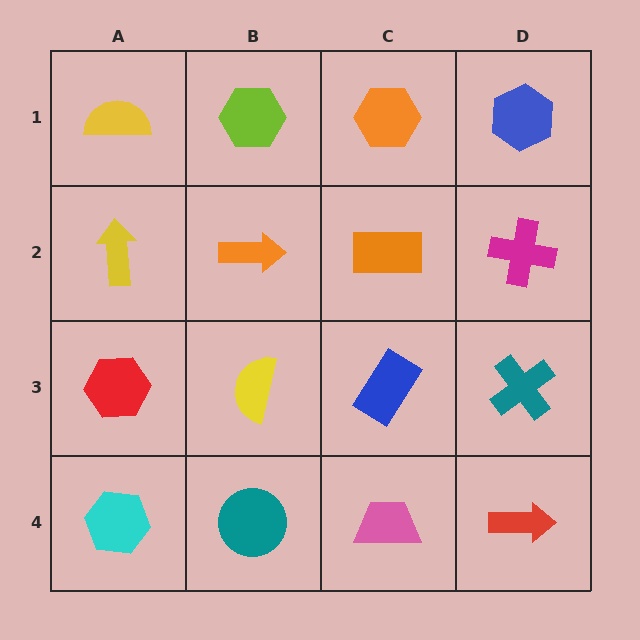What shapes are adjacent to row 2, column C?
An orange hexagon (row 1, column C), a blue rectangle (row 3, column C), an orange arrow (row 2, column B), a magenta cross (row 2, column D).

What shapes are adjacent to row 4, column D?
A teal cross (row 3, column D), a pink trapezoid (row 4, column C).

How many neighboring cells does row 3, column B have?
4.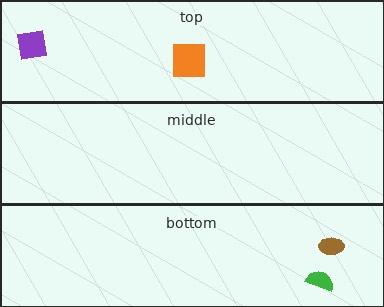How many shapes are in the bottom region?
2.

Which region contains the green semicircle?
The bottom region.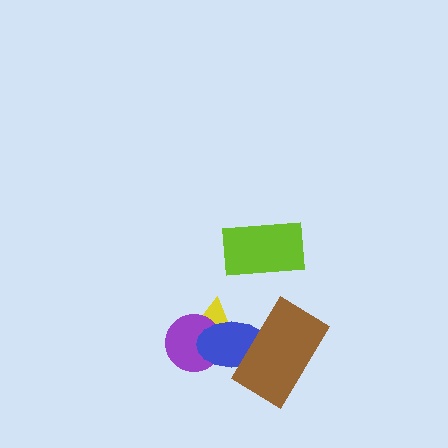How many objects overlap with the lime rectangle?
0 objects overlap with the lime rectangle.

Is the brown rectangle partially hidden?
No, no other shape covers it.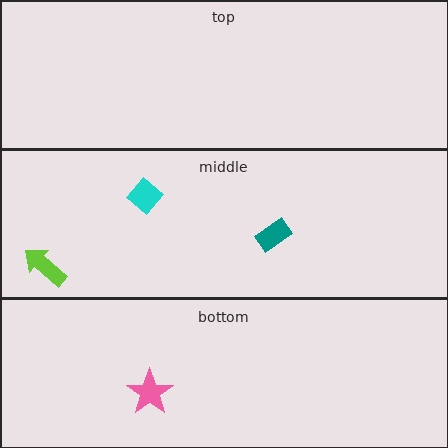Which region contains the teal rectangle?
The middle region.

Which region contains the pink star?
The bottom region.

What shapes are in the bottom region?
The pink star.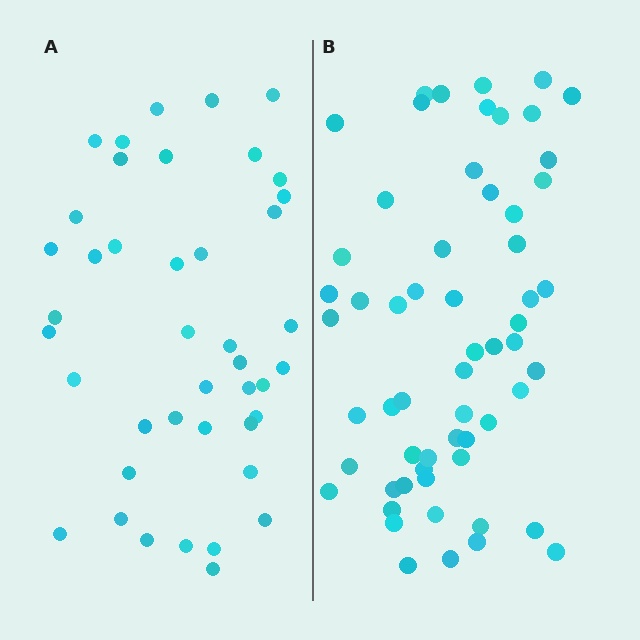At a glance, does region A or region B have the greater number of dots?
Region B (the right region) has more dots.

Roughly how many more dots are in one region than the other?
Region B has approximately 15 more dots than region A.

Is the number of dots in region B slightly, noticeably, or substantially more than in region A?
Region B has noticeably more, but not dramatically so. The ratio is roughly 1.4 to 1.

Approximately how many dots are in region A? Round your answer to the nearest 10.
About 40 dots. (The exact count is 42, which rounds to 40.)